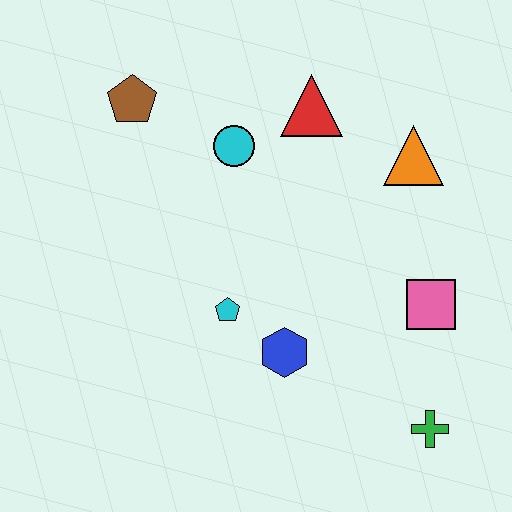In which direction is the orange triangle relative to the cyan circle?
The orange triangle is to the right of the cyan circle.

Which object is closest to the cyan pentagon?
The blue hexagon is closest to the cyan pentagon.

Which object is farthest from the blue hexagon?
The brown pentagon is farthest from the blue hexagon.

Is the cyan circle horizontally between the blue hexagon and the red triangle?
No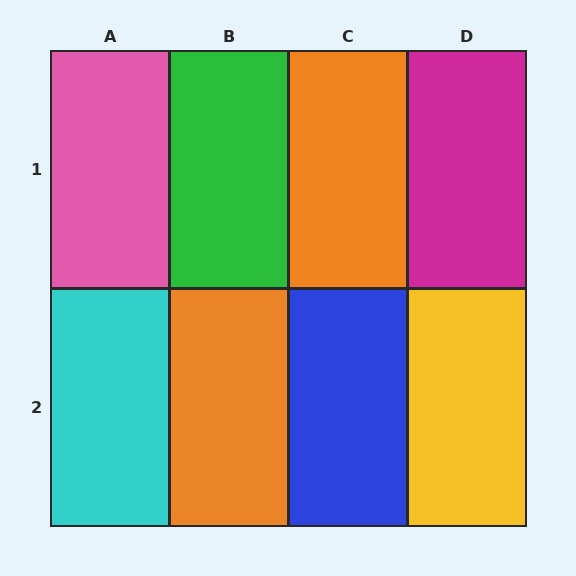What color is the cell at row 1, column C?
Orange.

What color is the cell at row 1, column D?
Magenta.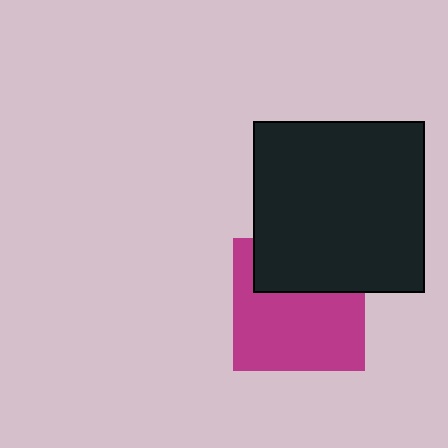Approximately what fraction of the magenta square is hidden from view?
Roughly 35% of the magenta square is hidden behind the black square.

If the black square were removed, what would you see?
You would see the complete magenta square.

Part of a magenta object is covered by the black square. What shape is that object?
It is a square.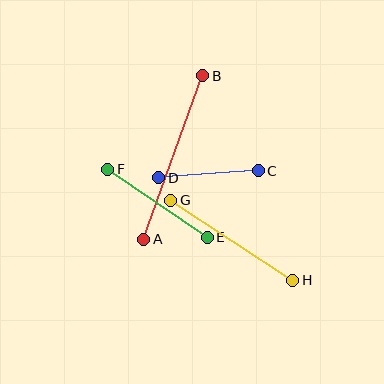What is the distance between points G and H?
The distance is approximately 145 pixels.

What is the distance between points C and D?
The distance is approximately 100 pixels.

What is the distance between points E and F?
The distance is approximately 121 pixels.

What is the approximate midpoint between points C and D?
The midpoint is at approximately (209, 174) pixels.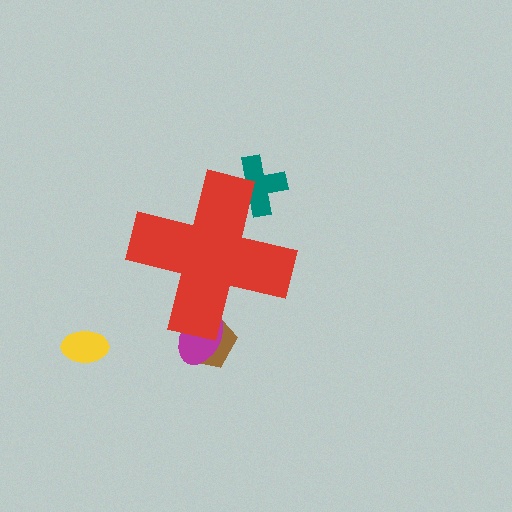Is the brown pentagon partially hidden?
Yes, the brown pentagon is partially hidden behind the red cross.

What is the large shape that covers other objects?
A red cross.